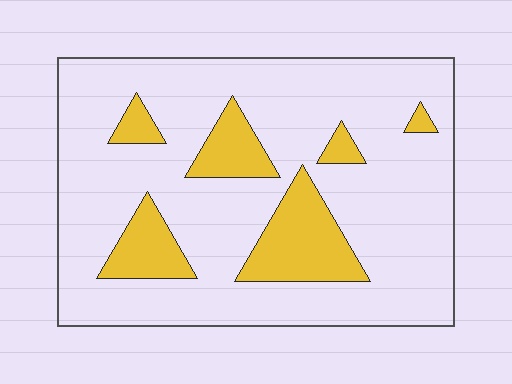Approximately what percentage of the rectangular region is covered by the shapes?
Approximately 20%.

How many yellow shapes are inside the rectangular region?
6.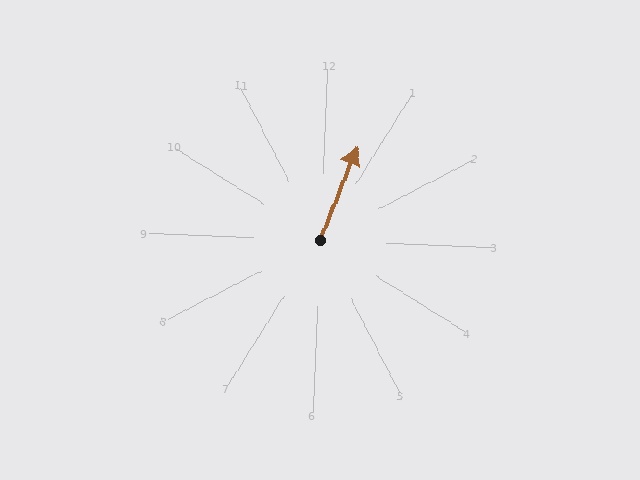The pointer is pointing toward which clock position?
Roughly 1 o'clock.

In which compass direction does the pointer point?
North.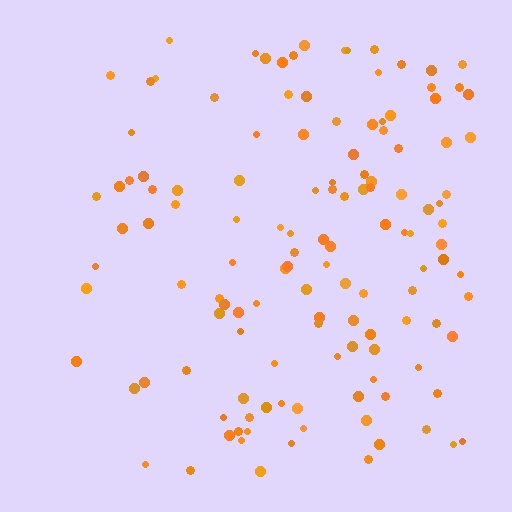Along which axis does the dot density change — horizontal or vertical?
Horizontal.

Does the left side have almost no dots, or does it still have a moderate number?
Still a moderate number, just noticeably fewer than the right.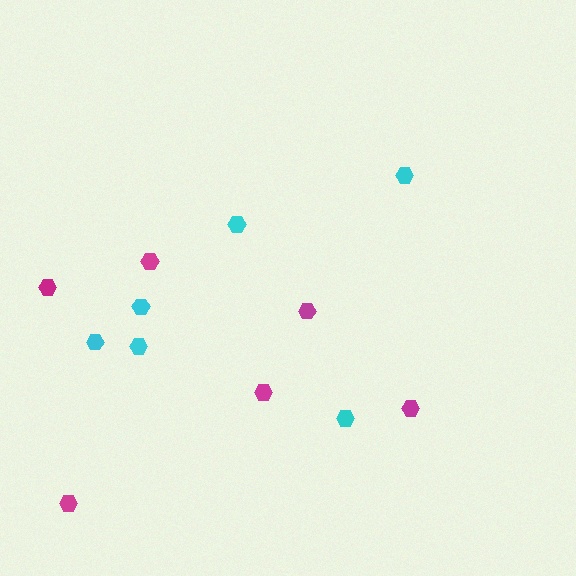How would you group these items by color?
There are 2 groups: one group of magenta hexagons (6) and one group of cyan hexagons (6).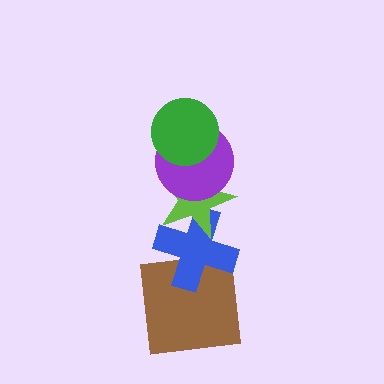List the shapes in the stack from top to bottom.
From top to bottom: the green circle, the purple circle, the lime star, the blue cross, the brown square.